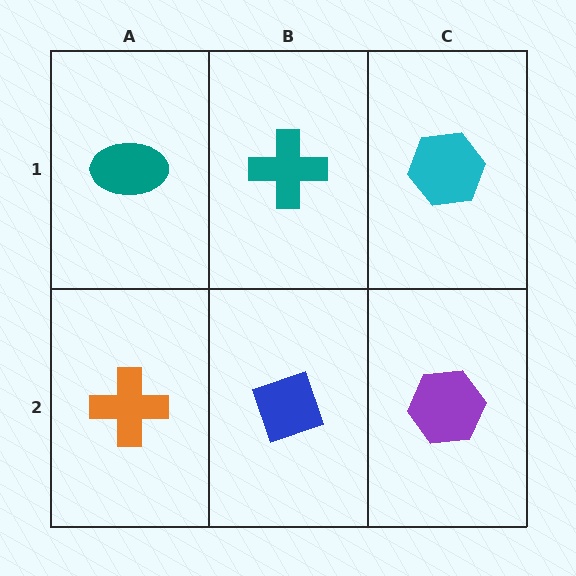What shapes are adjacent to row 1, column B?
A blue diamond (row 2, column B), a teal ellipse (row 1, column A), a cyan hexagon (row 1, column C).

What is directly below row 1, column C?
A purple hexagon.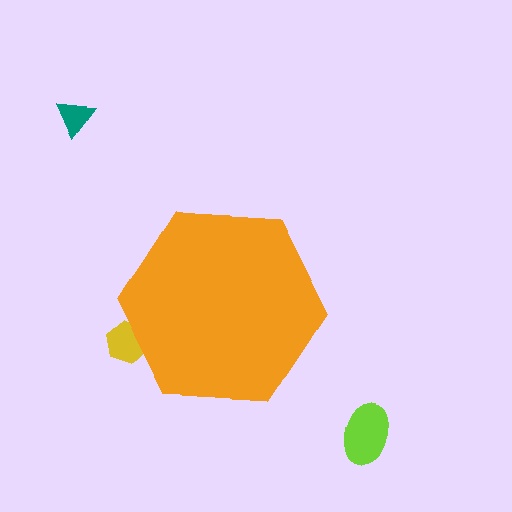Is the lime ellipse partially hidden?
No, the lime ellipse is fully visible.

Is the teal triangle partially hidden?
No, the teal triangle is fully visible.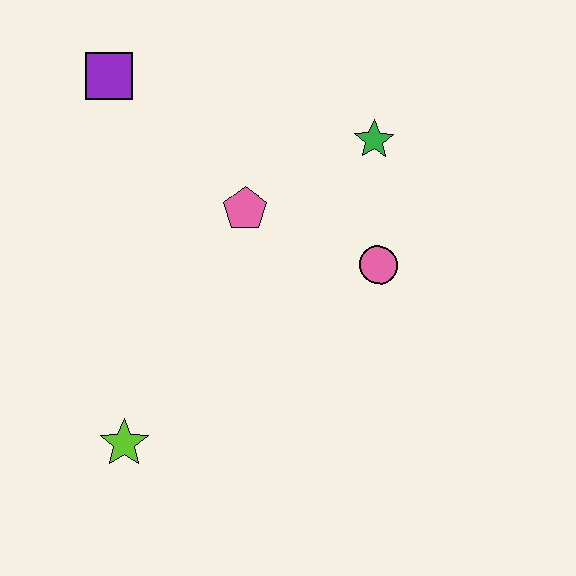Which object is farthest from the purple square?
The lime star is farthest from the purple square.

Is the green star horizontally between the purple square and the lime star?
No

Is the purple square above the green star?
Yes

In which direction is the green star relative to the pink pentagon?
The green star is to the right of the pink pentagon.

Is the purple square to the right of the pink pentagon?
No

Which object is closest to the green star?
The pink circle is closest to the green star.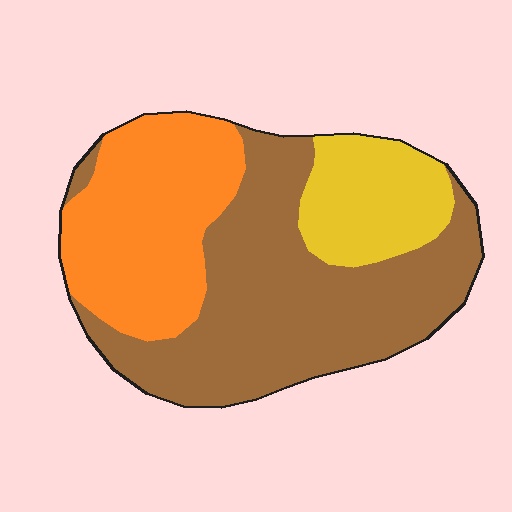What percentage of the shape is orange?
Orange takes up between a quarter and a half of the shape.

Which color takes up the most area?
Brown, at roughly 50%.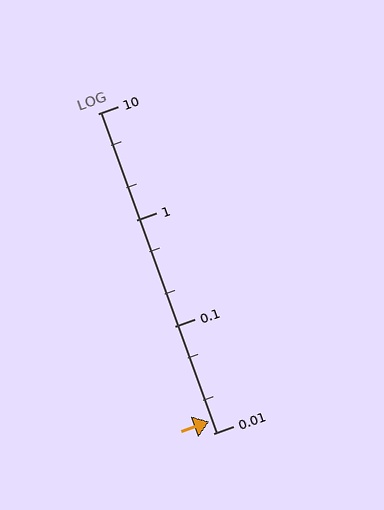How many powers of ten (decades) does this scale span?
The scale spans 3 decades, from 0.01 to 10.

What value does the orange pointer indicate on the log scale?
The pointer indicates approximately 0.013.